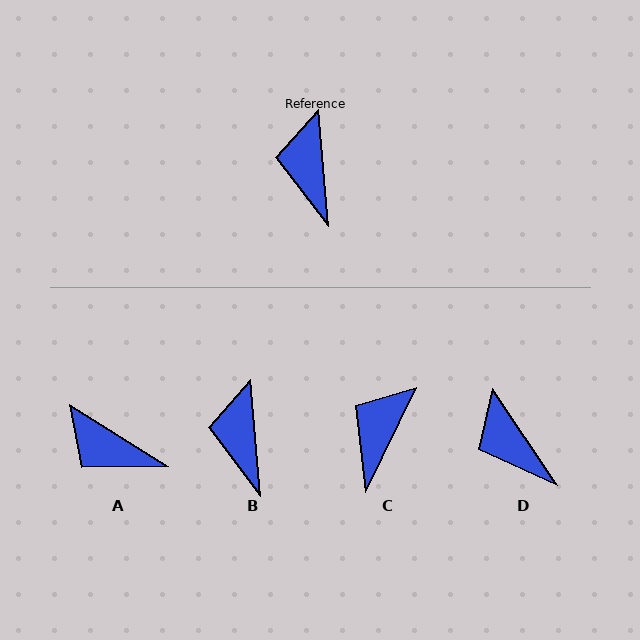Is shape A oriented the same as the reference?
No, it is off by about 53 degrees.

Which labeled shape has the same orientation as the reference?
B.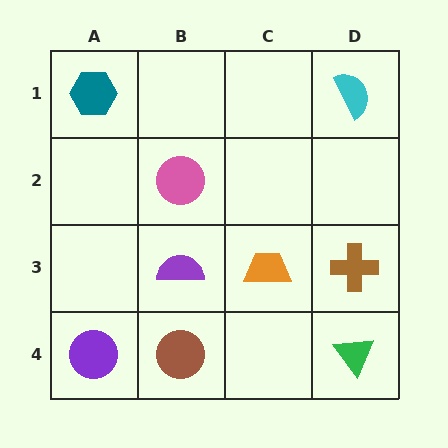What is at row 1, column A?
A teal hexagon.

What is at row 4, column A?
A purple circle.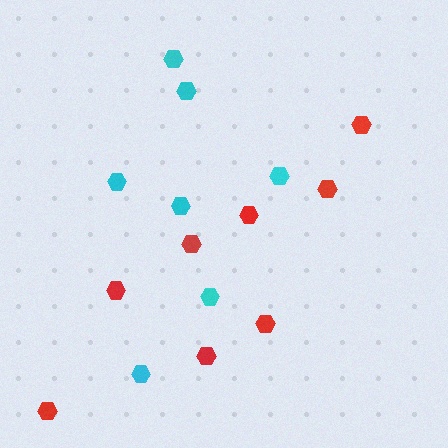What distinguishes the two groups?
There are 2 groups: one group of cyan hexagons (7) and one group of red hexagons (8).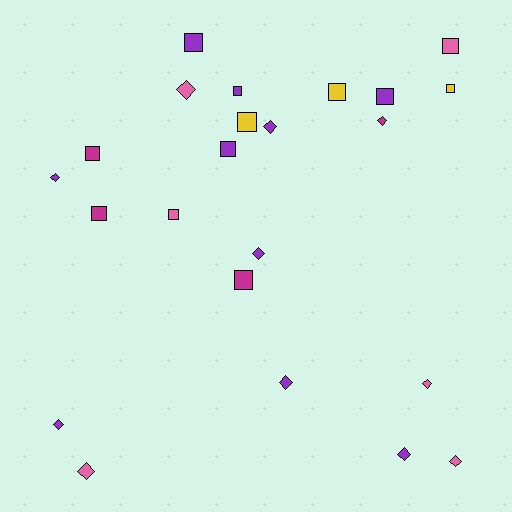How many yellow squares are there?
There are 3 yellow squares.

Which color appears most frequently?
Purple, with 10 objects.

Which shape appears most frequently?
Square, with 12 objects.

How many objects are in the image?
There are 23 objects.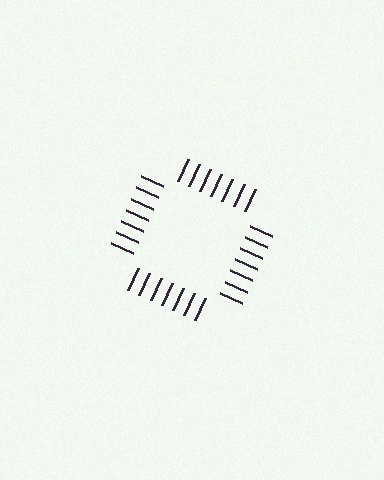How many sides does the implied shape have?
4 sides — the line-ends trace a square.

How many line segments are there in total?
28 — 7 along each of the 4 edges.